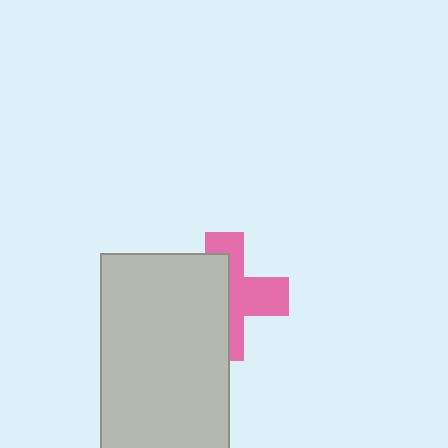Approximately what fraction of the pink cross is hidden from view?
Roughly 51% of the pink cross is hidden behind the light gray rectangle.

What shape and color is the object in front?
The object in front is a light gray rectangle.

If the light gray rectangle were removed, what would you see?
You would see the complete pink cross.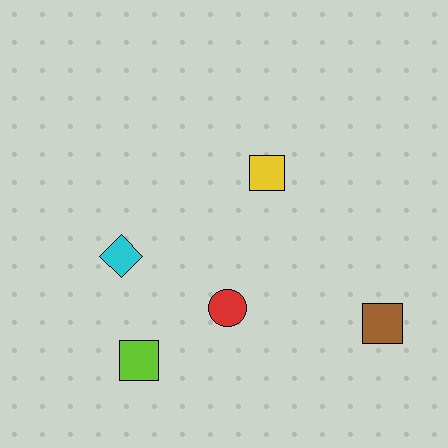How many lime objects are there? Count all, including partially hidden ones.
There is 1 lime object.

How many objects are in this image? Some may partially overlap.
There are 5 objects.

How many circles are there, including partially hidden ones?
There is 1 circle.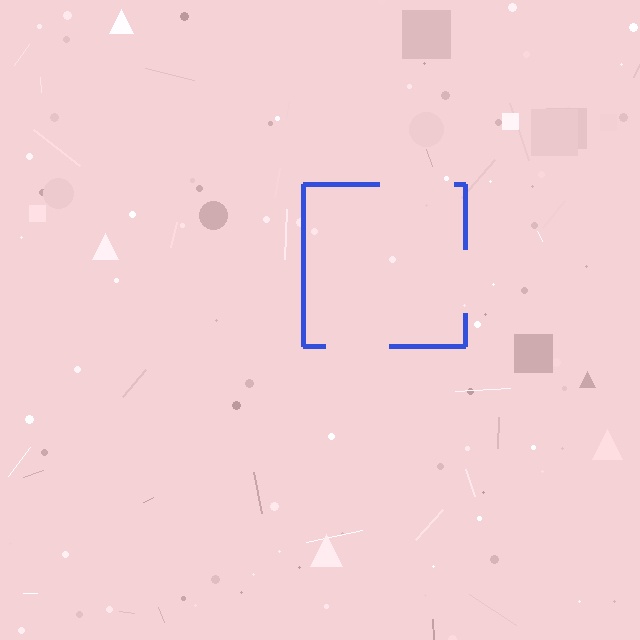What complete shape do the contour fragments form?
The contour fragments form a square.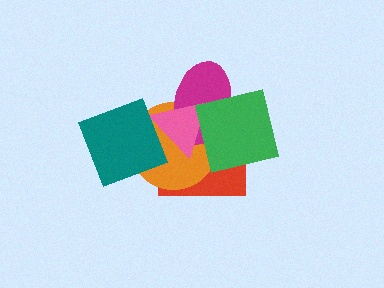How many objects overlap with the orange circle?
5 objects overlap with the orange circle.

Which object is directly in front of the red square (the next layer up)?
The orange circle is directly in front of the red square.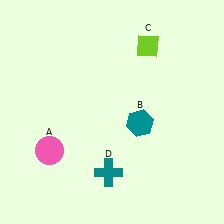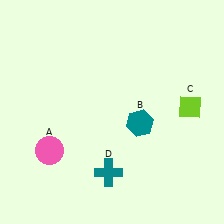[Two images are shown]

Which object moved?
The lime diamond (C) moved down.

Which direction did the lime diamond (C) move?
The lime diamond (C) moved down.